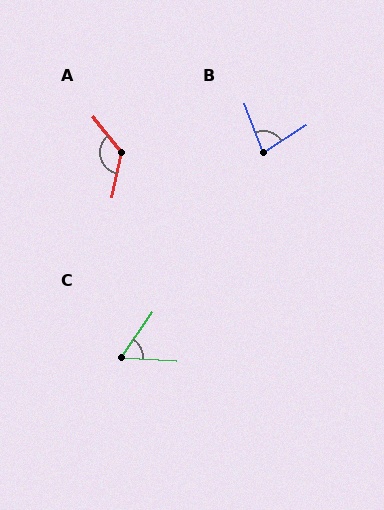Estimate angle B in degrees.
Approximately 79 degrees.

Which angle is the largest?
A, at approximately 129 degrees.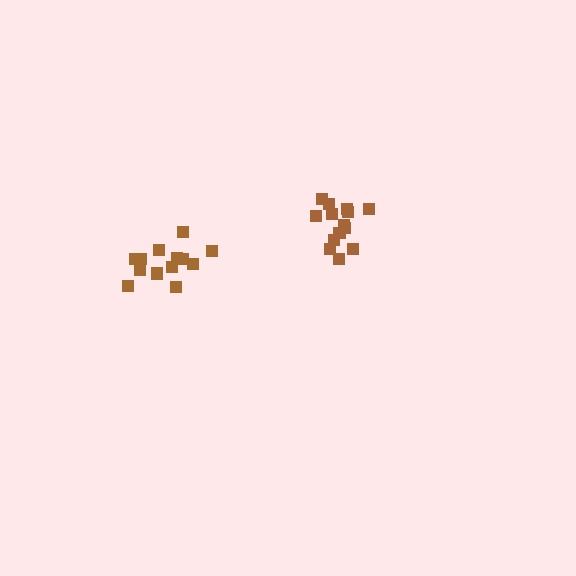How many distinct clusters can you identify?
There are 2 distinct clusters.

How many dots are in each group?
Group 1: 15 dots, Group 2: 14 dots (29 total).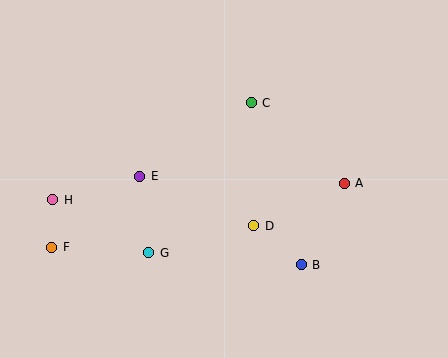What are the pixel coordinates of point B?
Point B is at (301, 265).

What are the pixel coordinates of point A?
Point A is at (344, 183).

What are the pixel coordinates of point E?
Point E is at (140, 176).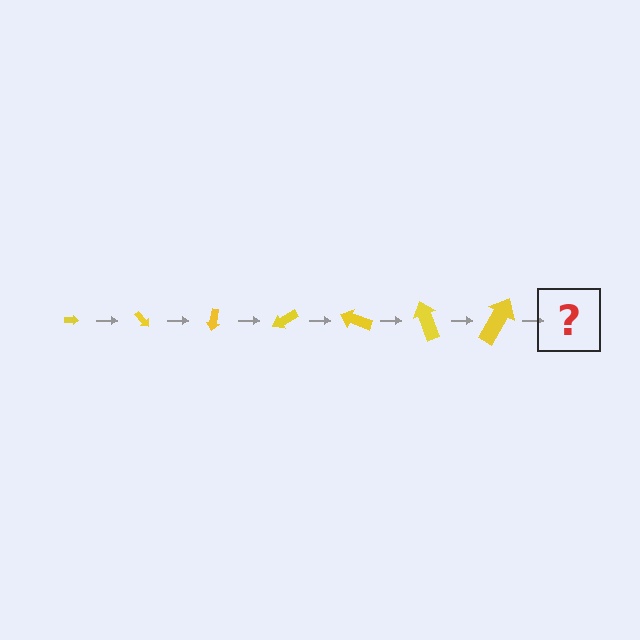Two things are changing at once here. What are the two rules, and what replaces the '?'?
The two rules are that the arrow grows larger each step and it rotates 50 degrees each step. The '?' should be an arrow, larger than the previous one and rotated 350 degrees from the start.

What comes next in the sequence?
The next element should be an arrow, larger than the previous one and rotated 350 degrees from the start.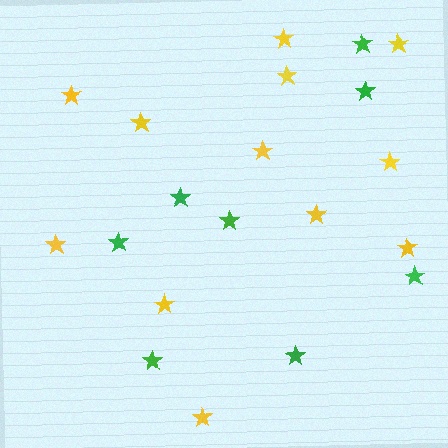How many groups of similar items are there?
There are 2 groups: one group of green stars (8) and one group of yellow stars (12).